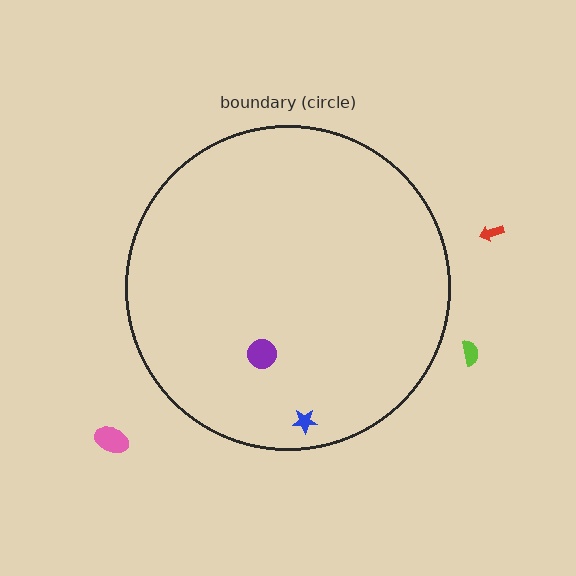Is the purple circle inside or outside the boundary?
Inside.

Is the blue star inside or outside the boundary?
Inside.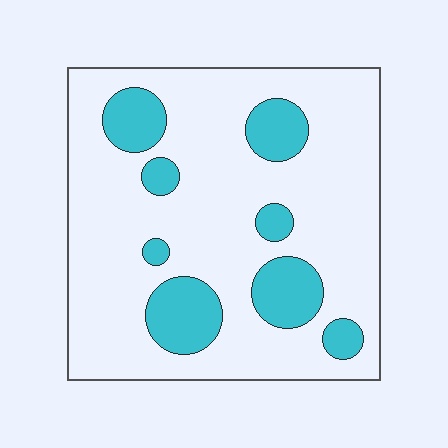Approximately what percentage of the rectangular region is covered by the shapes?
Approximately 20%.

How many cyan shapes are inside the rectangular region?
8.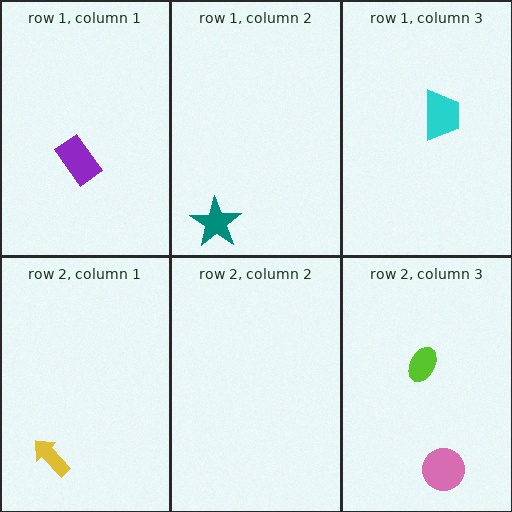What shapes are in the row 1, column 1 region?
The purple rectangle.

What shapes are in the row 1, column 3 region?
The cyan trapezoid.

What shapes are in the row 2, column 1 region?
The yellow arrow.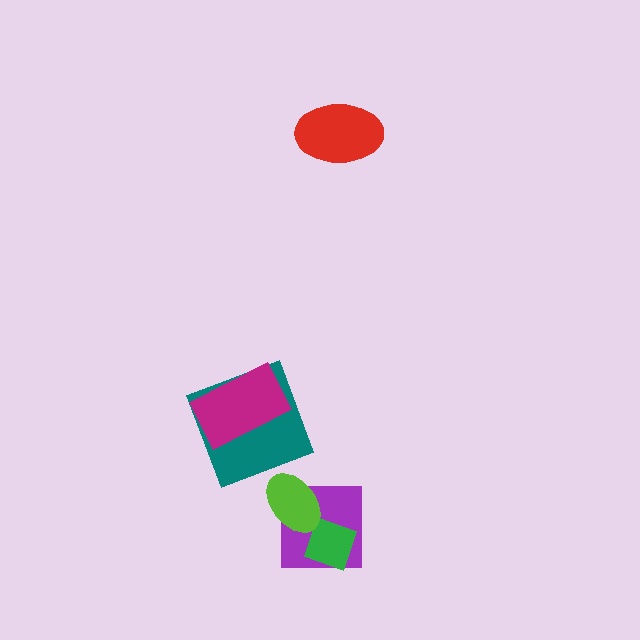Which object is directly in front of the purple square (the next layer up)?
The green diamond is directly in front of the purple square.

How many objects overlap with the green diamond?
2 objects overlap with the green diamond.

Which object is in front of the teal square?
The magenta rectangle is in front of the teal square.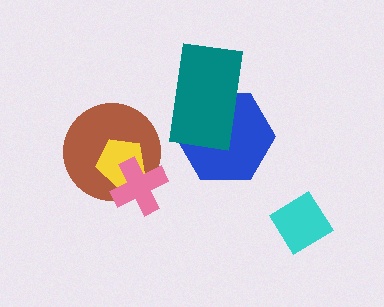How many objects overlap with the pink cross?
2 objects overlap with the pink cross.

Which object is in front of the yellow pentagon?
The pink cross is in front of the yellow pentagon.